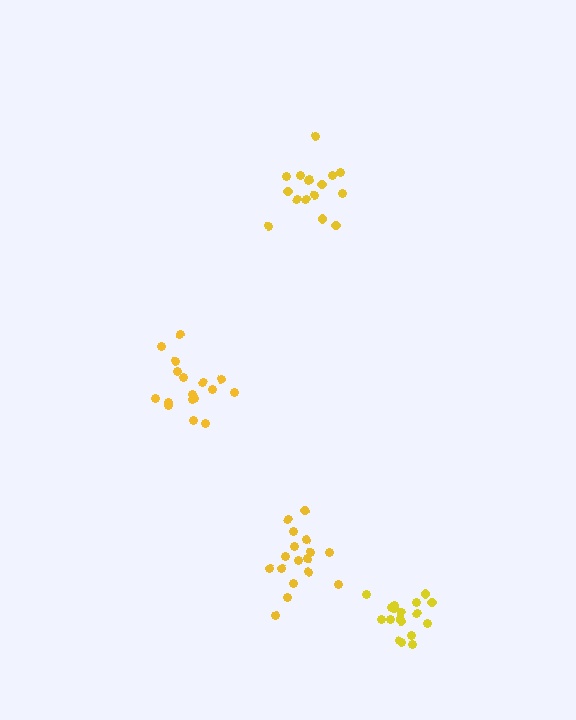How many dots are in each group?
Group 1: 17 dots, Group 2: 17 dots, Group 3: 16 dots, Group 4: 18 dots (68 total).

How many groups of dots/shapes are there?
There are 4 groups.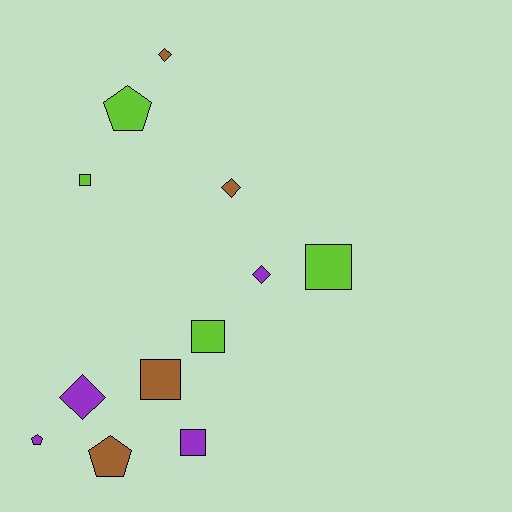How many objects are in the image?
There are 12 objects.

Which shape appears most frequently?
Square, with 5 objects.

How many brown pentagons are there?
There is 1 brown pentagon.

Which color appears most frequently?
Lime, with 4 objects.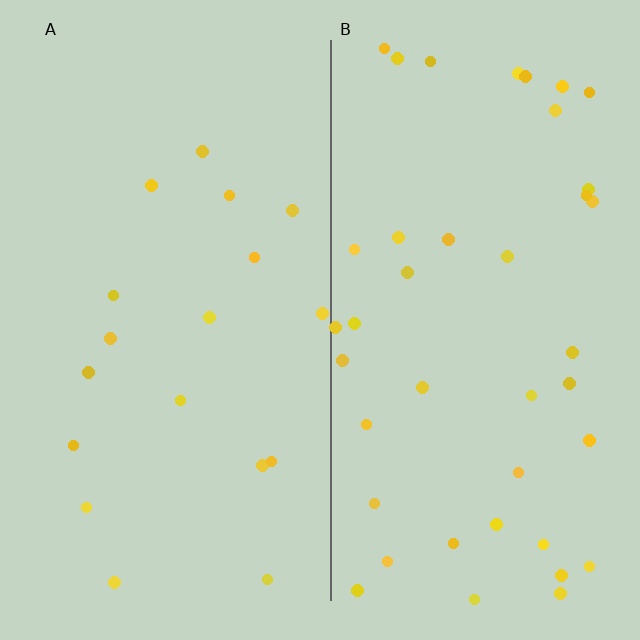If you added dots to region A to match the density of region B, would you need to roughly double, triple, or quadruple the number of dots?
Approximately double.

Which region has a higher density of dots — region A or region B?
B (the right).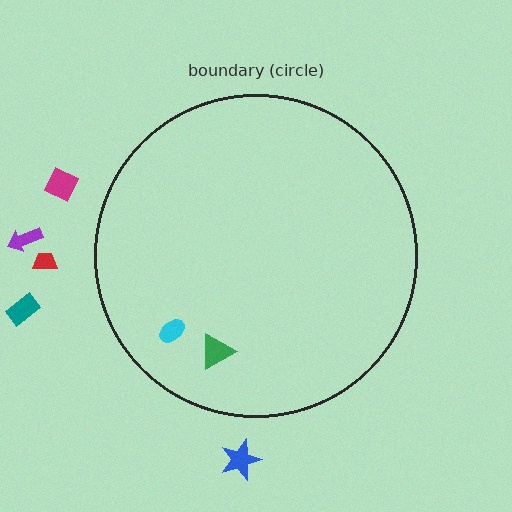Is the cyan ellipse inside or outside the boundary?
Inside.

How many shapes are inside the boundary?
2 inside, 5 outside.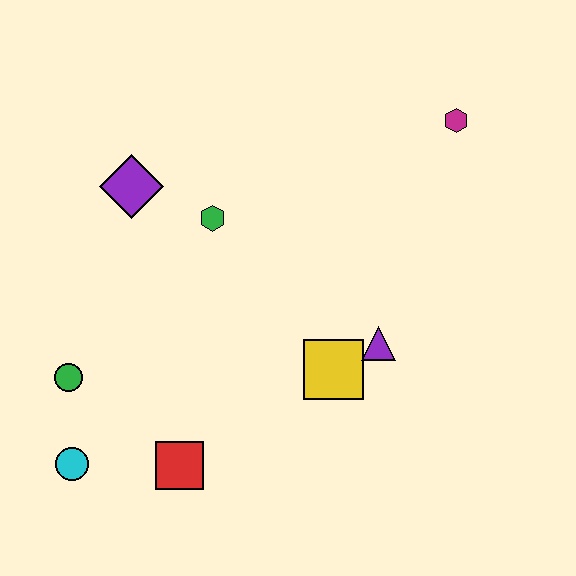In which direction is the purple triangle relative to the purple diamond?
The purple triangle is to the right of the purple diamond.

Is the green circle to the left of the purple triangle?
Yes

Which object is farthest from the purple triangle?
The cyan circle is farthest from the purple triangle.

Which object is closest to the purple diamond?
The green hexagon is closest to the purple diamond.